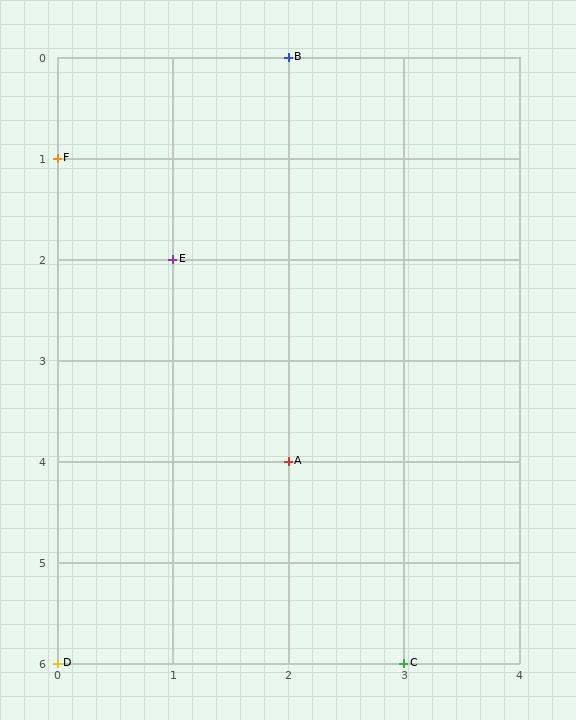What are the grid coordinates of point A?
Point A is at grid coordinates (2, 4).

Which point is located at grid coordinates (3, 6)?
Point C is at (3, 6).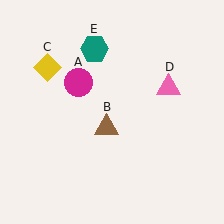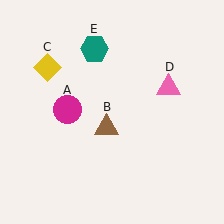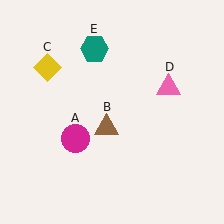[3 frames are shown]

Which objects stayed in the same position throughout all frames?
Brown triangle (object B) and yellow diamond (object C) and pink triangle (object D) and teal hexagon (object E) remained stationary.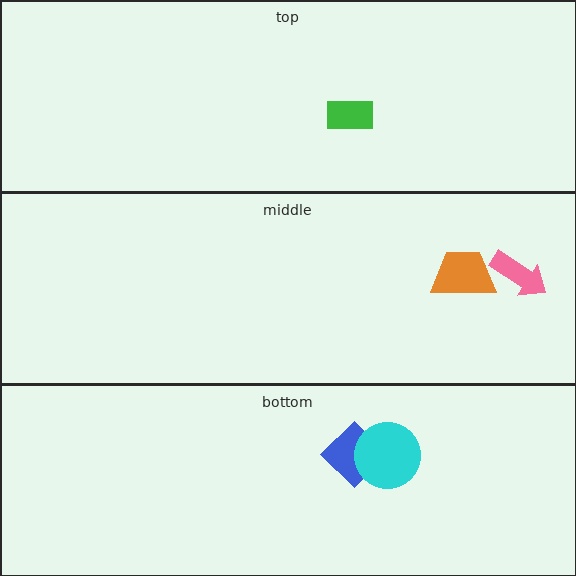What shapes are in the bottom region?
The blue diamond, the cyan circle.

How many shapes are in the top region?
1.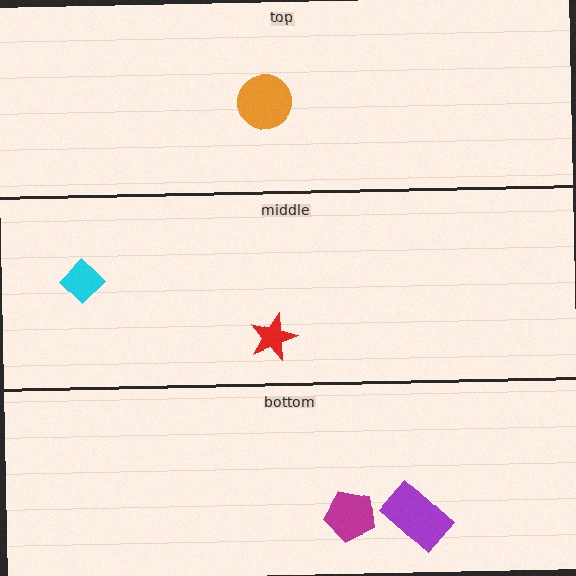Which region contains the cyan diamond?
The middle region.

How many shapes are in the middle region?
2.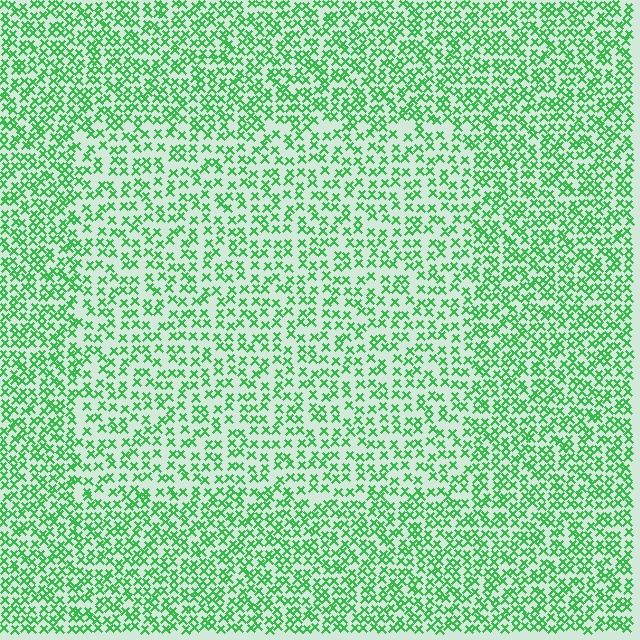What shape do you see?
I see a rectangle.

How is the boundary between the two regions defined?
The boundary is defined by a change in element density (approximately 1.6x ratio). All elements are the same color, size, and shape.